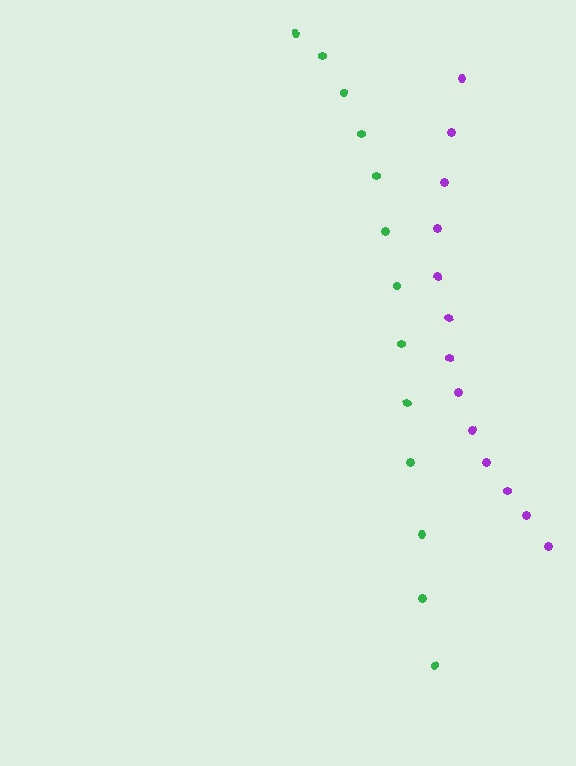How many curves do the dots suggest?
There are 2 distinct paths.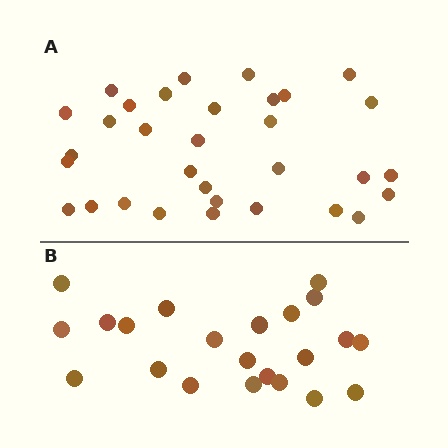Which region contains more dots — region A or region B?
Region A (the top region) has more dots.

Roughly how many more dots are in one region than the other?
Region A has roughly 10 or so more dots than region B.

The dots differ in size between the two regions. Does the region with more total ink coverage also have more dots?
No. Region B has more total ink coverage because its dots are larger, but region A actually contains more individual dots. Total area can be misleading — the number of items is what matters here.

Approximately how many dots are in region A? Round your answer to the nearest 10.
About 30 dots. (The exact count is 32, which rounds to 30.)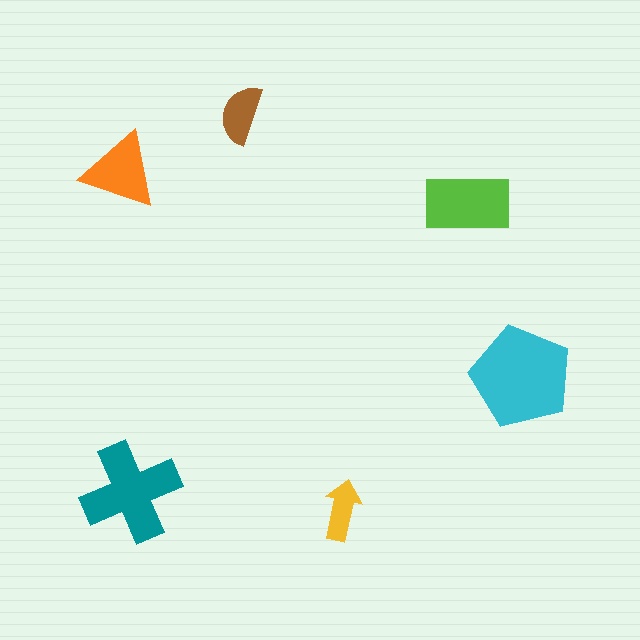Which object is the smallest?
The yellow arrow.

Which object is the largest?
The cyan pentagon.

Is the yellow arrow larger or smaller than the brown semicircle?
Smaller.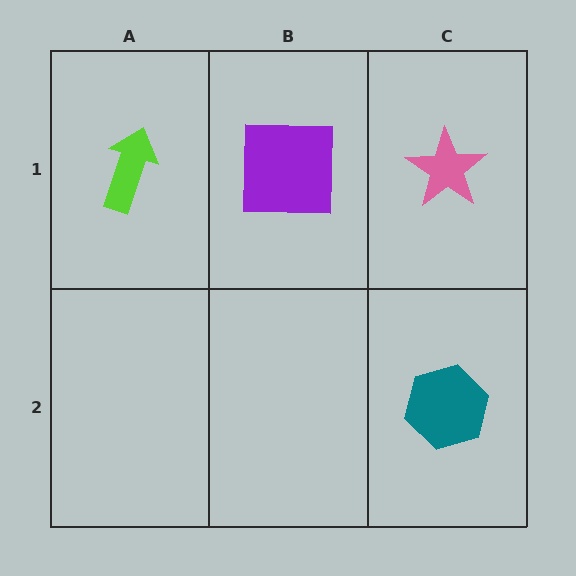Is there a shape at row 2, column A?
No, that cell is empty.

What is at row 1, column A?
A lime arrow.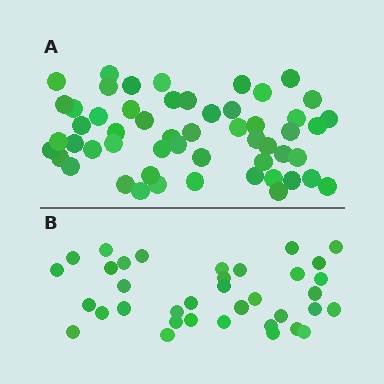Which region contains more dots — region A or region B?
Region A (the top region) has more dots.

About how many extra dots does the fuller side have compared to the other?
Region A has approximately 20 more dots than region B.